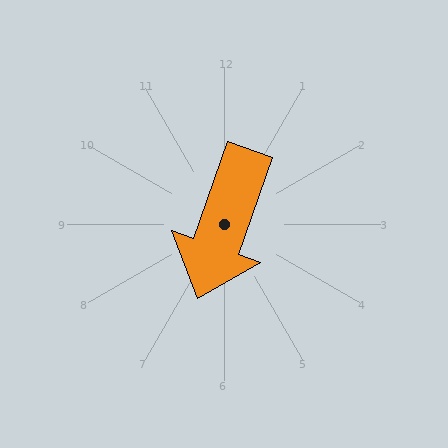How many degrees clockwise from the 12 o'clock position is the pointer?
Approximately 199 degrees.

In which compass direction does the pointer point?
South.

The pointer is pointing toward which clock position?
Roughly 7 o'clock.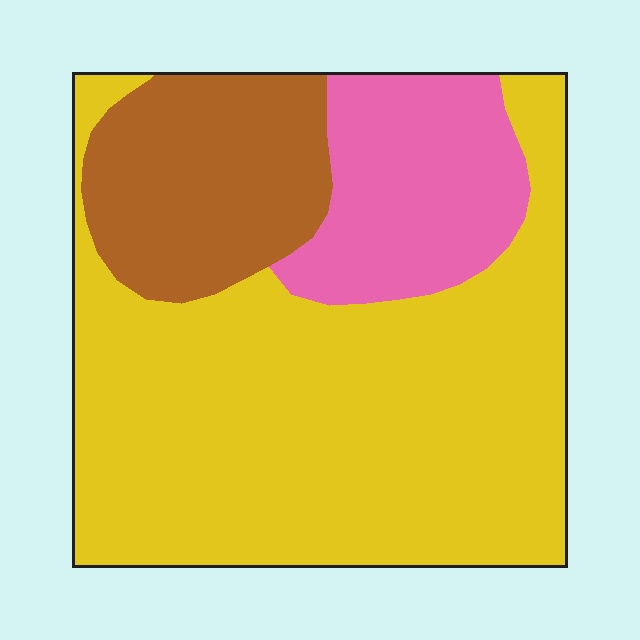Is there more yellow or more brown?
Yellow.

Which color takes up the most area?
Yellow, at roughly 65%.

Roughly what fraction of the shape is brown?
Brown takes up less than a quarter of the shape.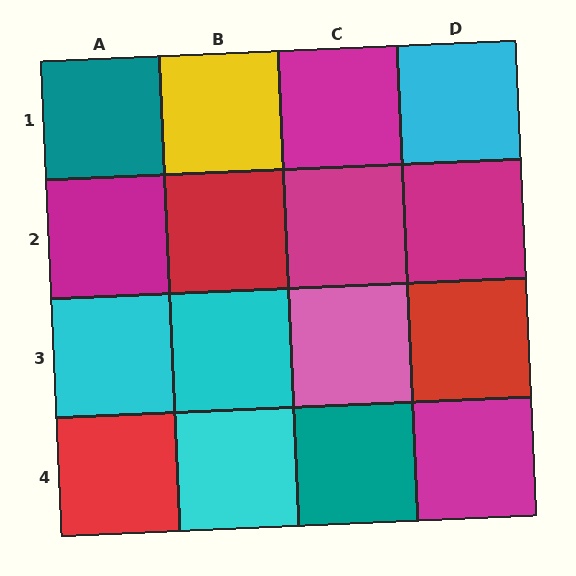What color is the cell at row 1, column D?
Cyan.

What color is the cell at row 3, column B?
Cyan.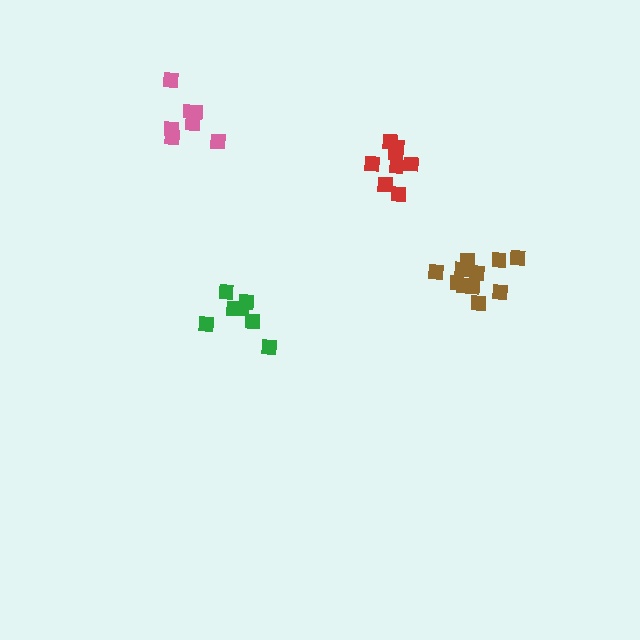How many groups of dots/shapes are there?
There are 4 groups.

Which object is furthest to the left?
The pink cluster is leftmost.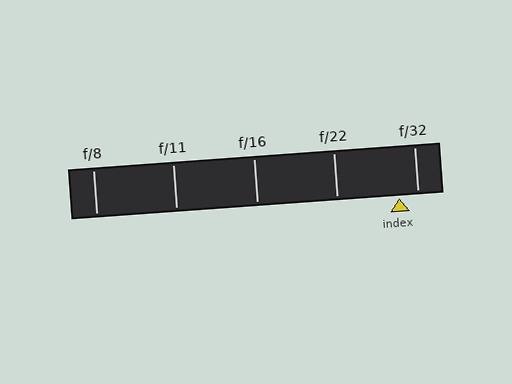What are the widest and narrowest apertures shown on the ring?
The widest aperture shown is f/8 and the narrowest is f/32.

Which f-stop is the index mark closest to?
The index mark is closest to f/32.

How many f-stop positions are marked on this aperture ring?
There are 5 f-stop positions marked.